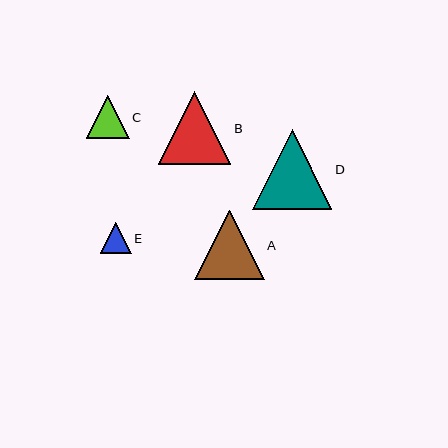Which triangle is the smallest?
Triangle E is the smallest with a size of approximately 31 pixels.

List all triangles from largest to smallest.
From largest to smallest: D, B, A, C, E.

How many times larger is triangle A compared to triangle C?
Triangle A is approximately 1.6 times the size of triangle C.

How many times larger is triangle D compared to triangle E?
Triangle D is approximately 2.6 times the size of triangle E.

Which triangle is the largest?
Triangle D is the largest with a size of approximately 80 pixels.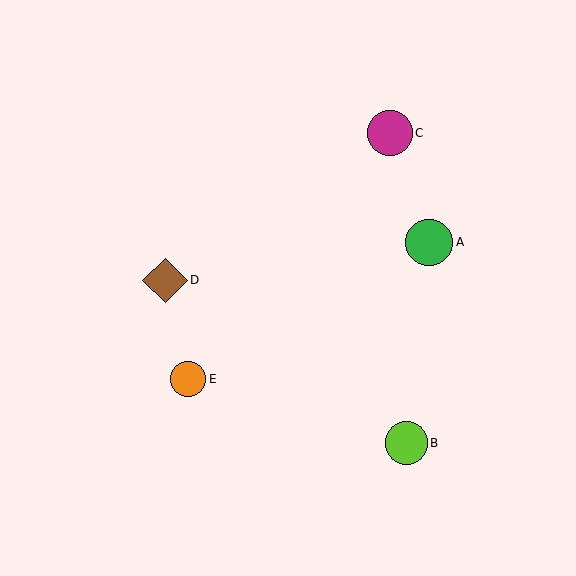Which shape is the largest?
The green circle (labeled A) is the largest.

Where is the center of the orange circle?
The center of the orange circle is at (188, 379).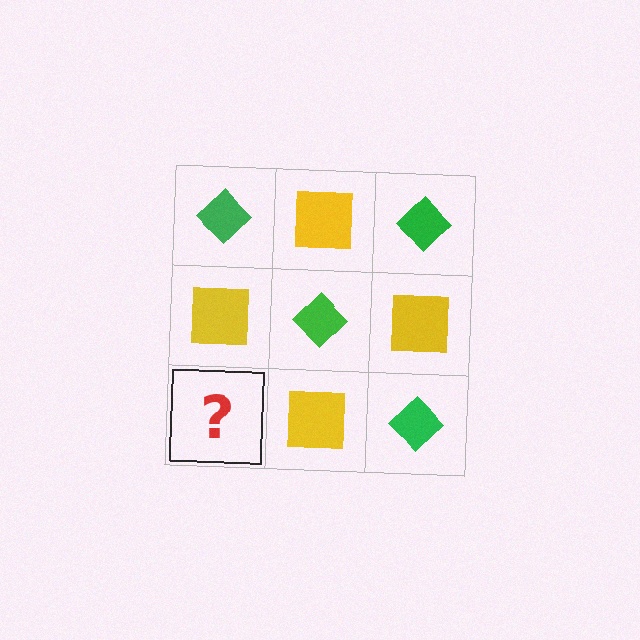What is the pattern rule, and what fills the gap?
The rule is that it alternates green diamond and yellow square in a checkerboard pattern. The gap should be filled with a green diamond.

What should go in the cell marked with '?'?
The missing cell should contain a green diamond.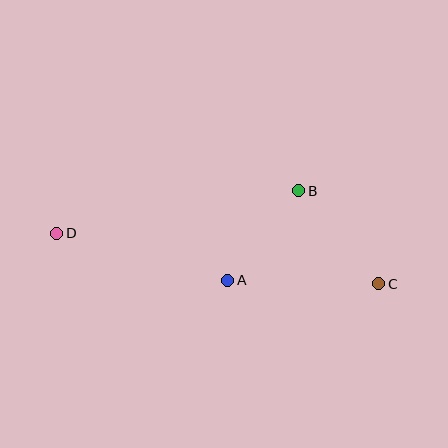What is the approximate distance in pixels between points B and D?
The distance between B and D is approximately 245 pixels.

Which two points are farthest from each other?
Points C and D are farthest from each other.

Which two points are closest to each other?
Points A and B are closest to each other.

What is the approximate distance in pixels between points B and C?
The distance between B and C is approximately 123 pixels.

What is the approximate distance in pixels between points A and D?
The distance between A and D is approximately 177 pixels.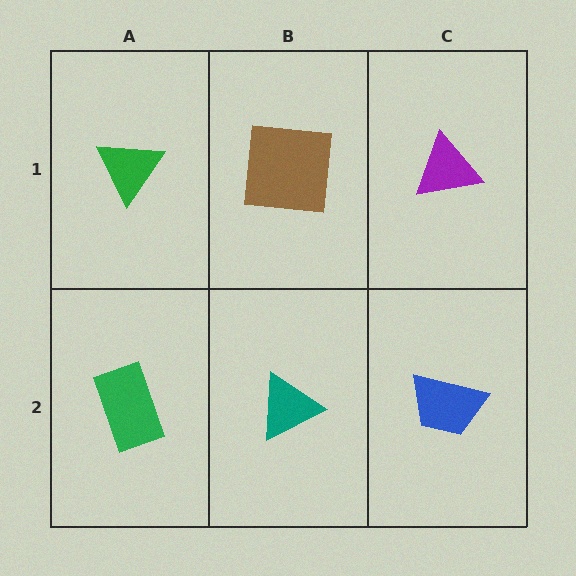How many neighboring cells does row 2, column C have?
2.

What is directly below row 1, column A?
A green rectangle.